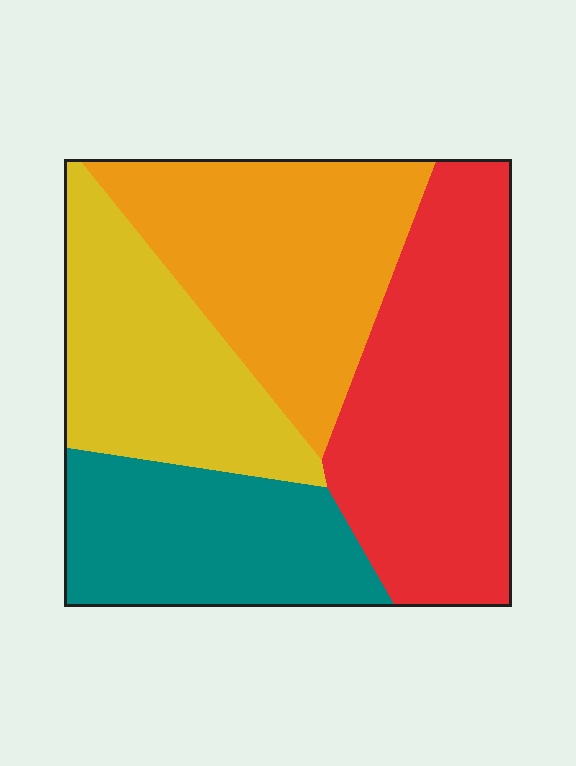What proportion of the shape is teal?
Teal takes up about one fifth (1/5) of the shape.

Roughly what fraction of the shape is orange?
Orange takes up about one quarter (1/4) of the shape.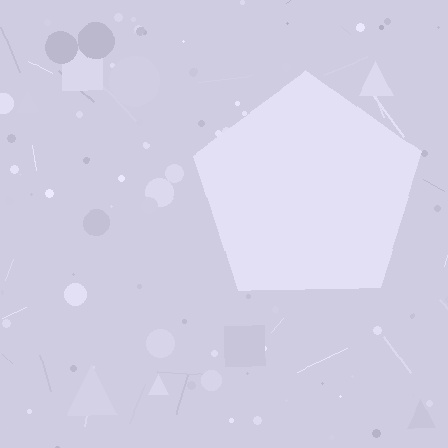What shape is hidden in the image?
A pentagon is hidden in the image.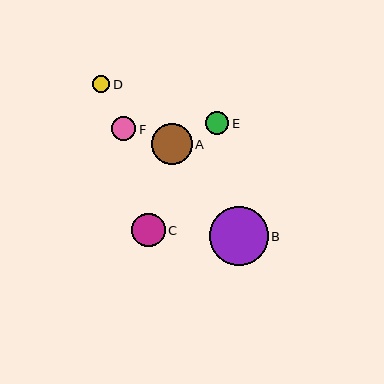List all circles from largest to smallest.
From largest to smallest: B, A, C, F, E, D.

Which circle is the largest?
Circle B is the largest with a size of approximately 59 pixels.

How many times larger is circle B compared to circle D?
Circle B is approximately 3.4 times the size of circle D.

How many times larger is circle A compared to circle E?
Circle A is approximately 1.8 times the size of circle E.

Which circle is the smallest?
Circle D is the smallest with a size of approximately 17 pixels.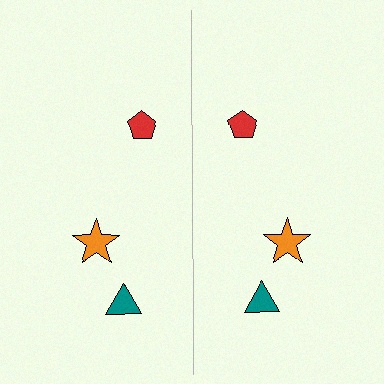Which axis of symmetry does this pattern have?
The pattern has a vertical axis of symmetry running through the center of the image.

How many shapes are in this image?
There are 6 shapes in this image.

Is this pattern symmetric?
Yes, this pattern has bilateral (reflection) symmetry.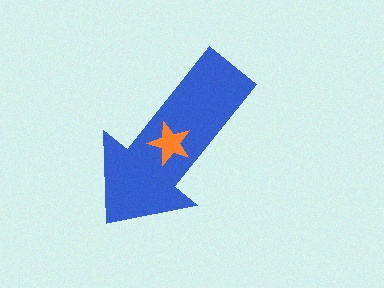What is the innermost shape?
The orange star.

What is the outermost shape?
The blue arrow.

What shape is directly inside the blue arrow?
The orange star.